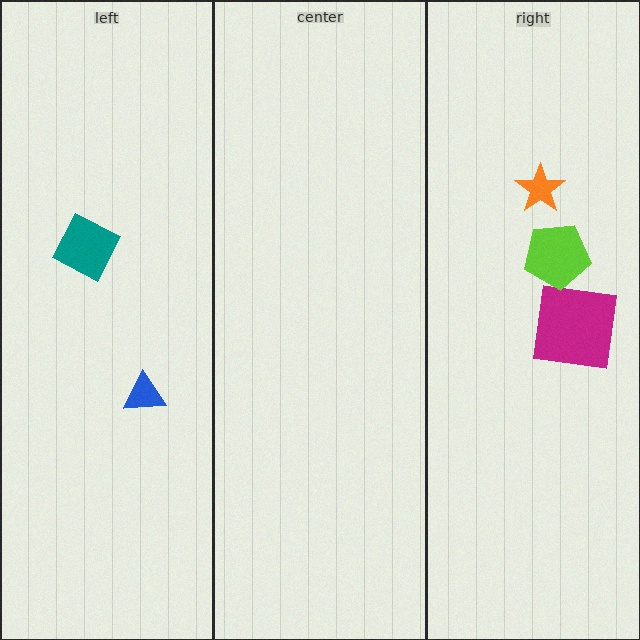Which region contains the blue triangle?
The left region.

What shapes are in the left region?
The blue triangle, the teal diamond.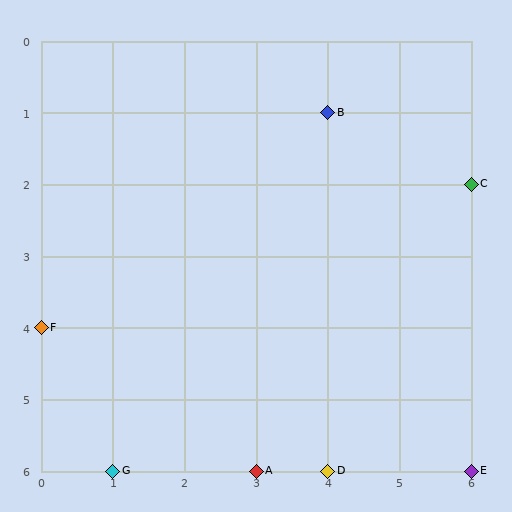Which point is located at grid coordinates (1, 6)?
Point G is at (1, 6).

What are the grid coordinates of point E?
Point E is at grid coordinates (6, 6).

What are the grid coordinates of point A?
Point A is at grid coordinates (3, 6).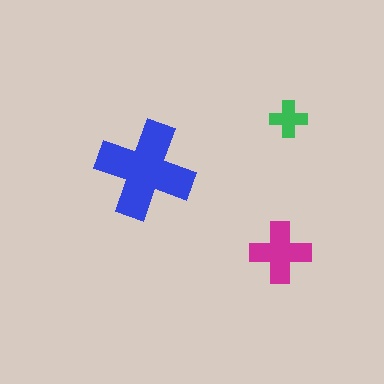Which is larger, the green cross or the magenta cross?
The magenta one.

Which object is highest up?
The green cross is topmost.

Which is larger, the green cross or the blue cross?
The blue one.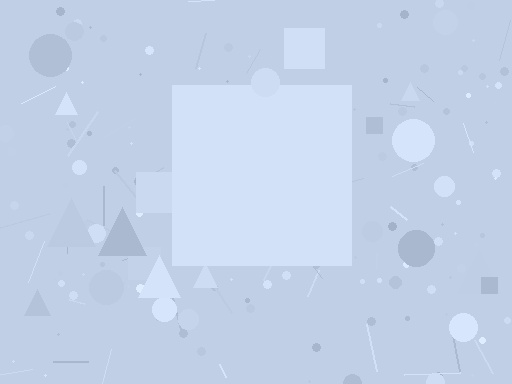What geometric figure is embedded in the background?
A square is embedded in the background.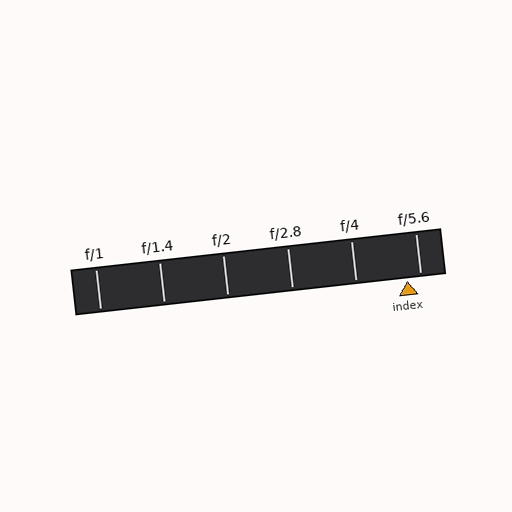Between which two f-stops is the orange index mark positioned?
The index mark is between f/4 and f/5.6.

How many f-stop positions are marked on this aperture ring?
There are 6 f-stop positions marked.